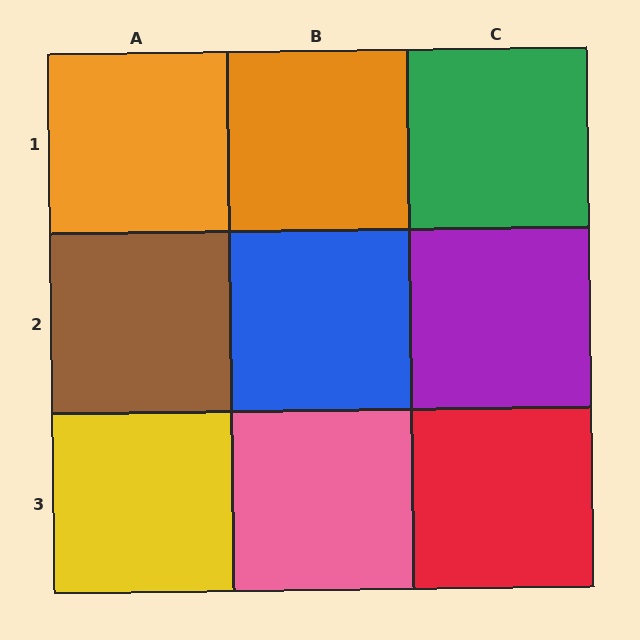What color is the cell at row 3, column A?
Yellow.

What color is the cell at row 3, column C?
Red.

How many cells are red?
1 cell is red.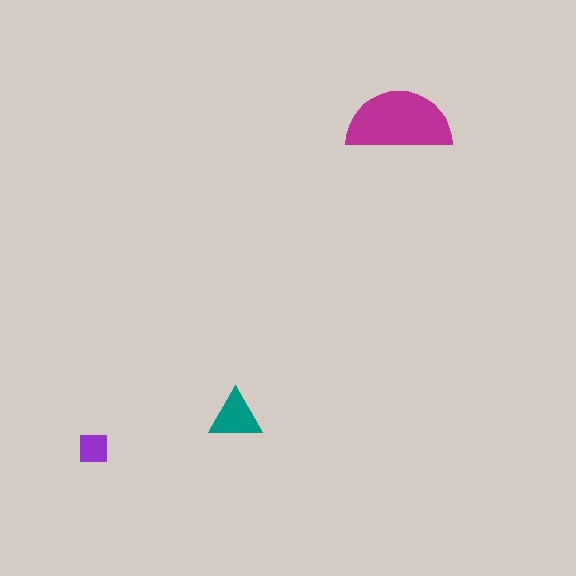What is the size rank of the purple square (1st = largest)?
3rd.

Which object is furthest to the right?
The magenta semicircle is rightmost.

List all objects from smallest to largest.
The purple square, the teal triangle, the magenta semicircle.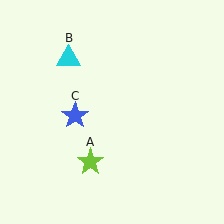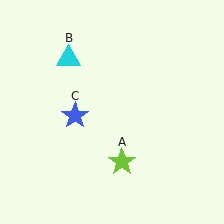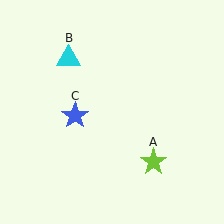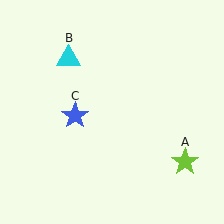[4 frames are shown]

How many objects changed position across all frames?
1 object changed position: lime star (object A).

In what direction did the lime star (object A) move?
The lime star (object A) moved right.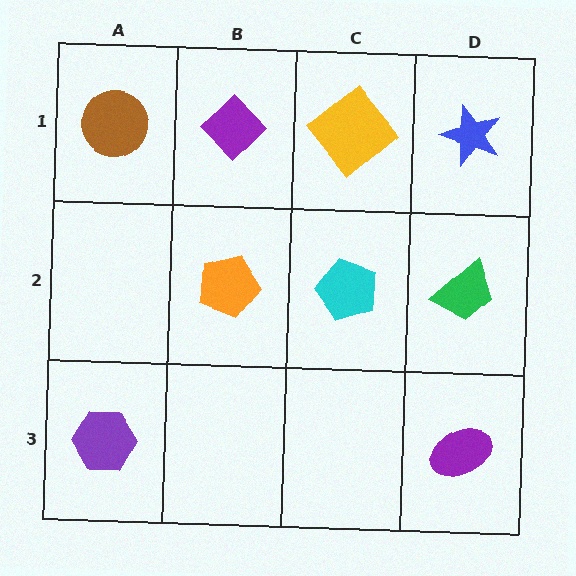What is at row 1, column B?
A purple diamond.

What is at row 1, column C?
A yellow diamond.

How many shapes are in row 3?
2 shapes.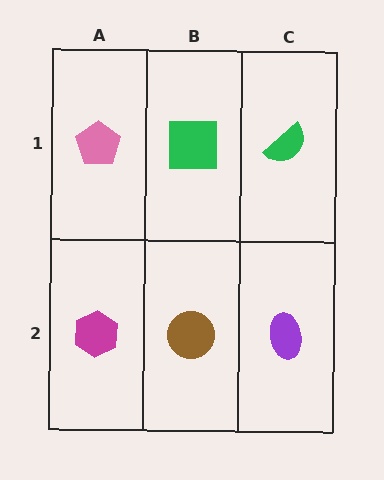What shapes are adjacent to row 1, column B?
A brown circle (row 2, column B), a pink pentagon (row 1, column A), a green semicircle (row 1, column C).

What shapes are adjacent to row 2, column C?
A green semicircle (row 1, column C), a brown circle (row 2, column B).